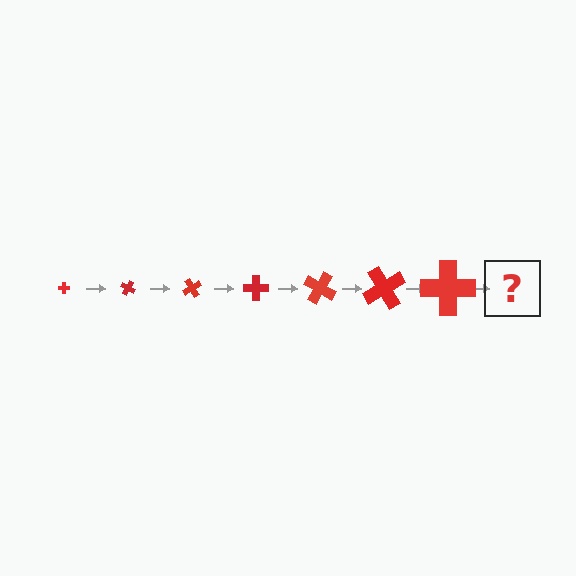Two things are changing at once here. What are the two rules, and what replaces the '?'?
The two rules are that the cross grows larger each step and it rotates 30 degrees each step. The '?' should be a cross, larger than the previous one and rotated 210 degrees from the start.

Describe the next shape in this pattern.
It should be a cross, larger than the previous one and rotated 210 degrees from the start.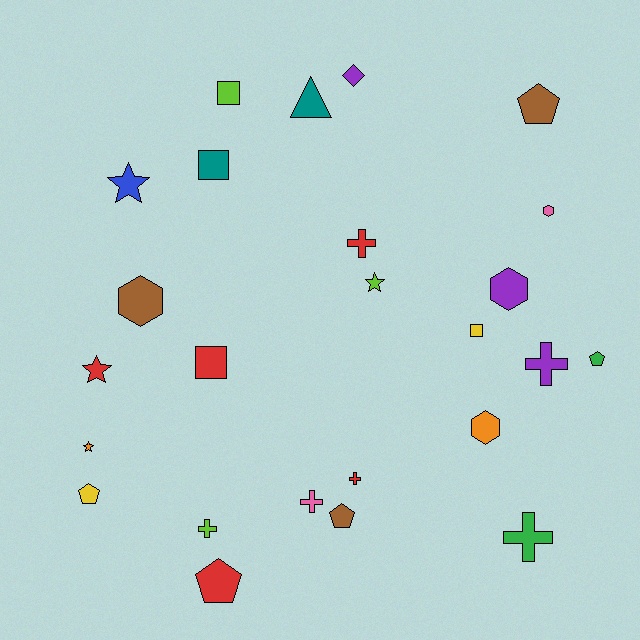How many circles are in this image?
There are no circles.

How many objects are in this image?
There are 25 objects.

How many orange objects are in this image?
There are 2 orange objects.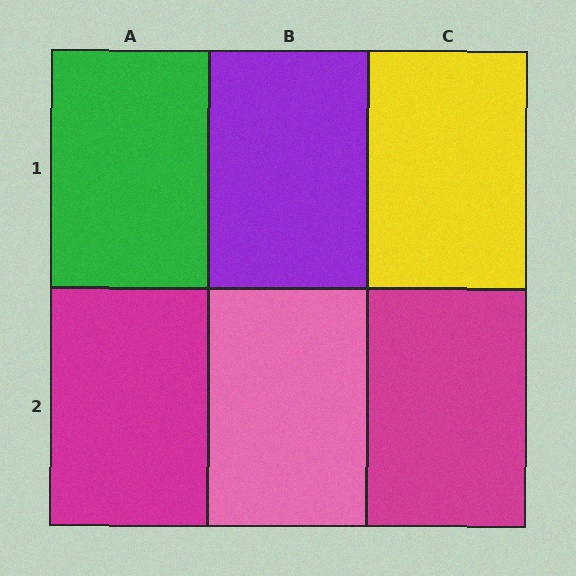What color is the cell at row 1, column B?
Purple.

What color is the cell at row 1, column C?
Yellow.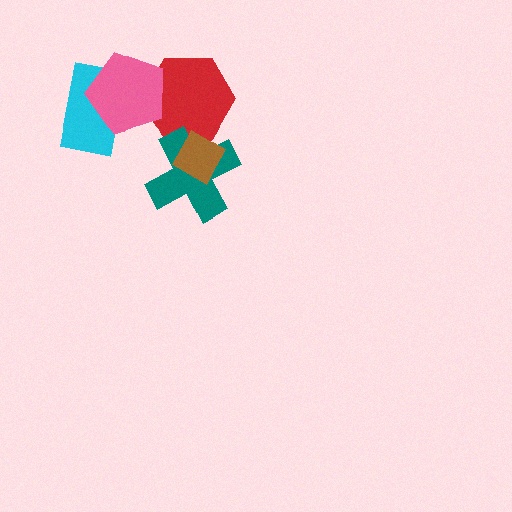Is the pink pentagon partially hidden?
No, no other shape covers it.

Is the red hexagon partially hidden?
Yes, it is partially covered by another shape.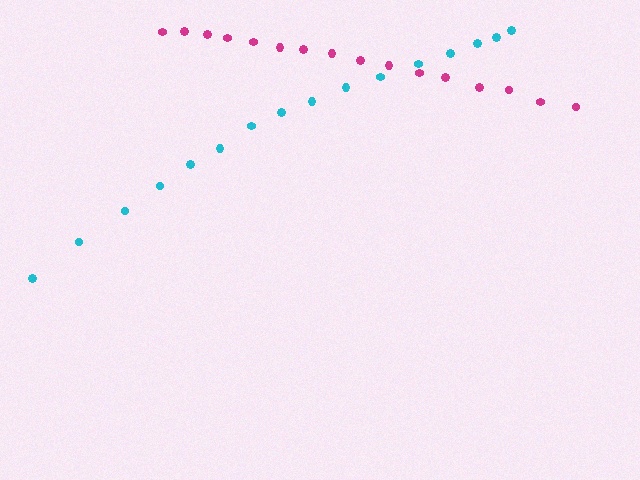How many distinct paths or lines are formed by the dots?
There are 2 distinct paths.